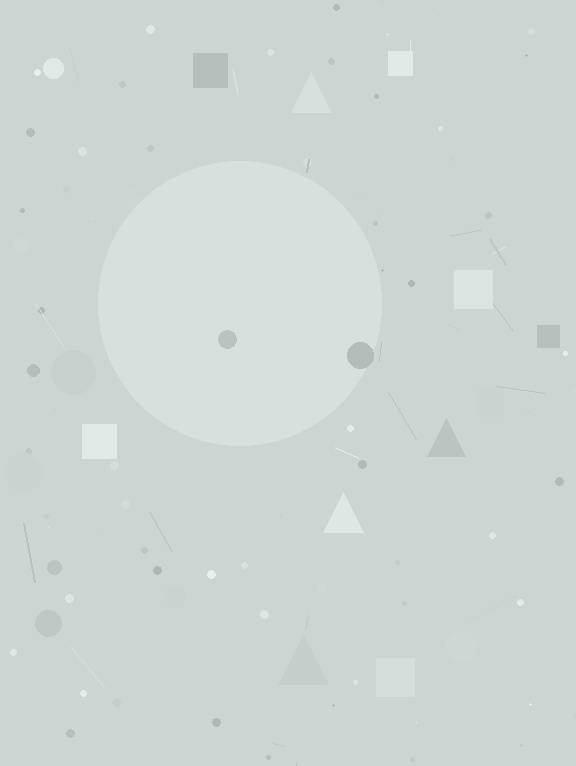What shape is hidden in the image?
A circle is hidden in the image.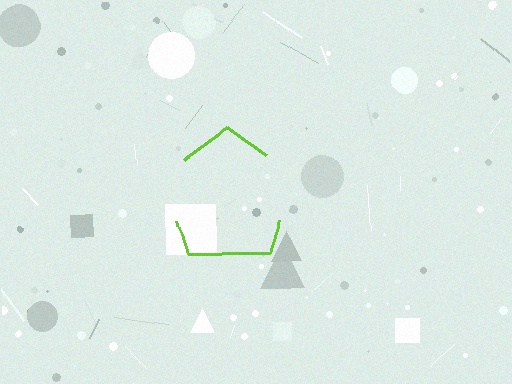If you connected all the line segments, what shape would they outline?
They would outline a pentagon.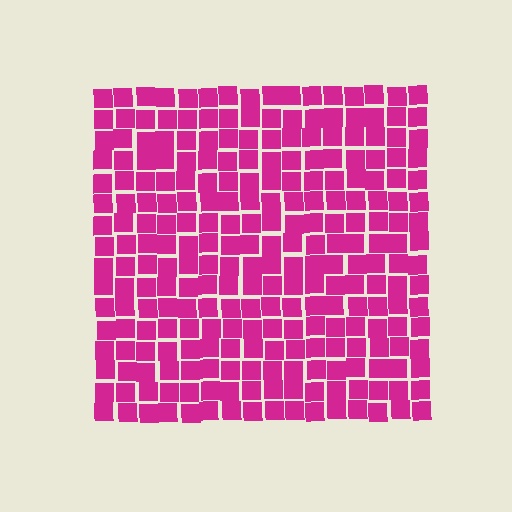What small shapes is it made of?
It is made of small squares.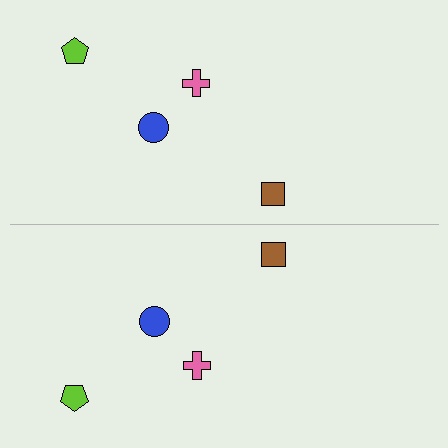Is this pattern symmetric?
Yes, this pattern has bilateral (reflection) symmetry.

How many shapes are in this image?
There are 8 shapes in this image.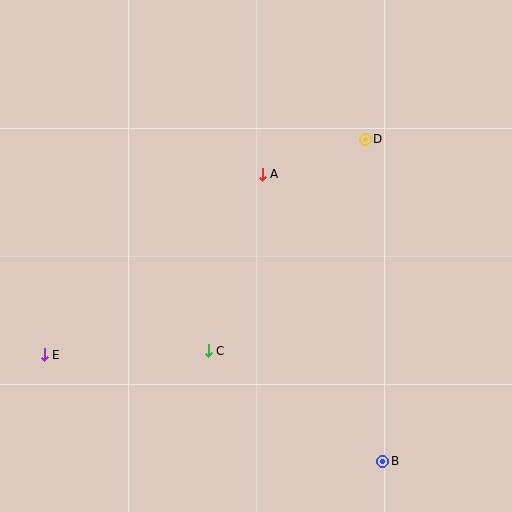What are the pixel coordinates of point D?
Point D is at (365, 139).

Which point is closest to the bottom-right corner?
Point B is closest to the bottom-right corner.